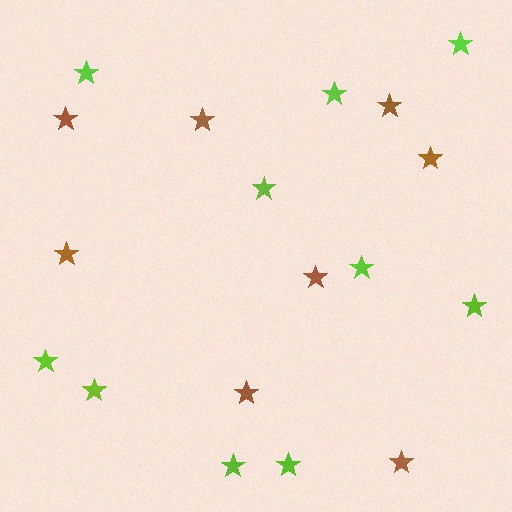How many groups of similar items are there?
There are 2 groups: one group of lime stars (10) and one group of brown stars (8).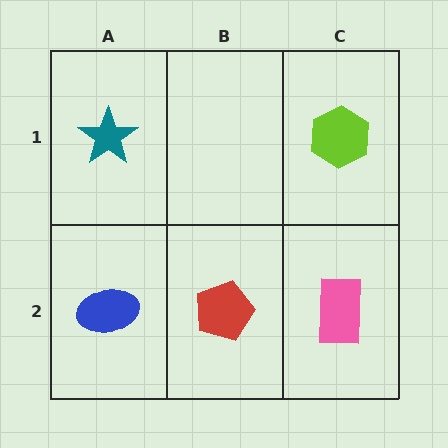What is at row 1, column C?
A lime hexagon.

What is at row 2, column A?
A blue ellipse.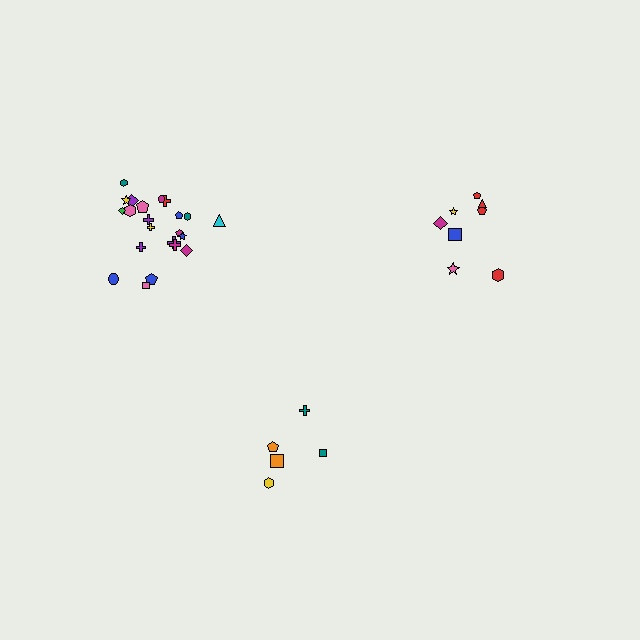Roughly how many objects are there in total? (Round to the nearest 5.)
Roughly 35 objects in total.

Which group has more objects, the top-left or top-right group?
The top-left group.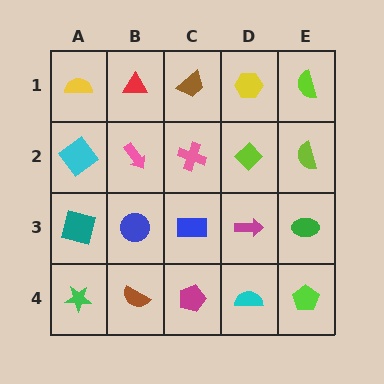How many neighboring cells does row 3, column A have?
3.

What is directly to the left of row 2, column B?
A cyan diamond.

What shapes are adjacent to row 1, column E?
A lime semicircle (row 2, column E), a yellow hexagon (row 1, column D).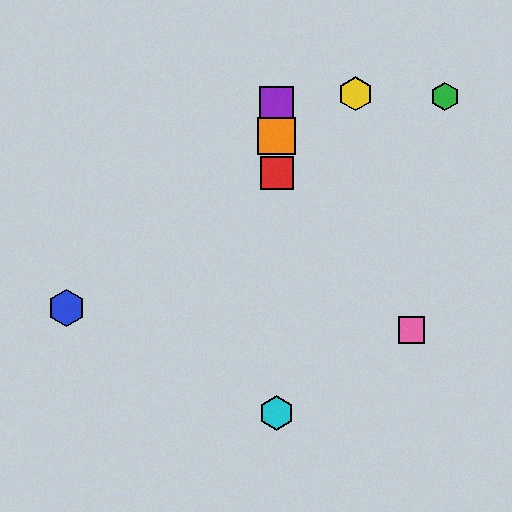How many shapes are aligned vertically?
4 shapes (the red square, the purple square, the orange square, the cyan hexagon) are aligned vertically.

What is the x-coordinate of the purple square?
The purple square is at x≈277.